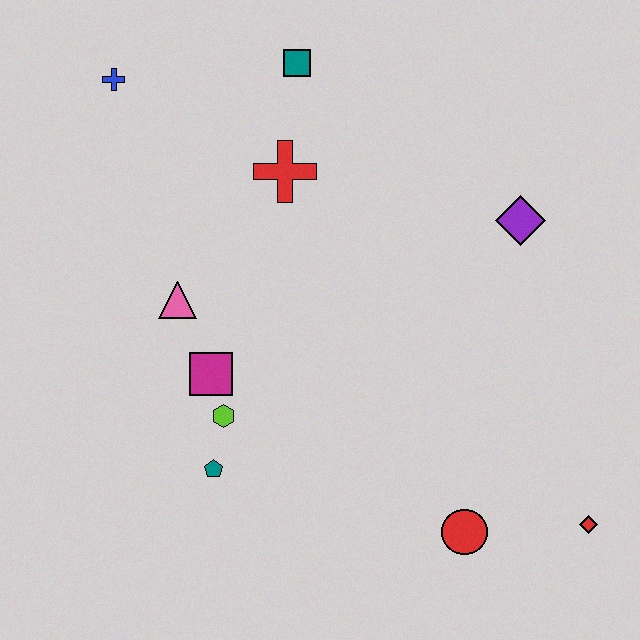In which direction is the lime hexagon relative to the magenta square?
The lime hexagon is below the magenta square.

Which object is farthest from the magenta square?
The red diamond is farthest from the magenta square.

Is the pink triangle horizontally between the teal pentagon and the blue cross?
Yes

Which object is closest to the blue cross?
The teal square is closest to the blue cross.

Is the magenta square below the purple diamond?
Yes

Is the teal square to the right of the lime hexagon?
Yes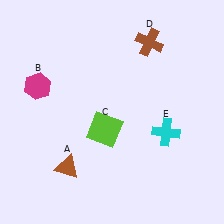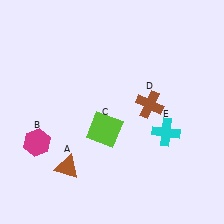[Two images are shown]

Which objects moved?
The objects that moved are: the magenta hexagon (B), the brown cross (D).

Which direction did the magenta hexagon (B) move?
The magenta hexagon (B) moved down.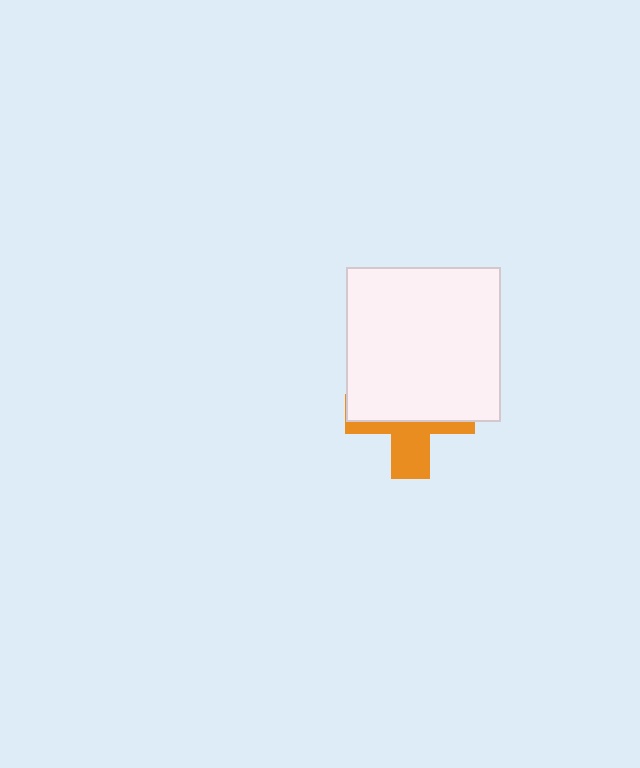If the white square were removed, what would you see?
You would see the complete orange cross.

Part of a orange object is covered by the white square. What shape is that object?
It is a cross.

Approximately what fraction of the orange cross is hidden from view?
Roughly 62% of the orange cross is hidden behind the white square.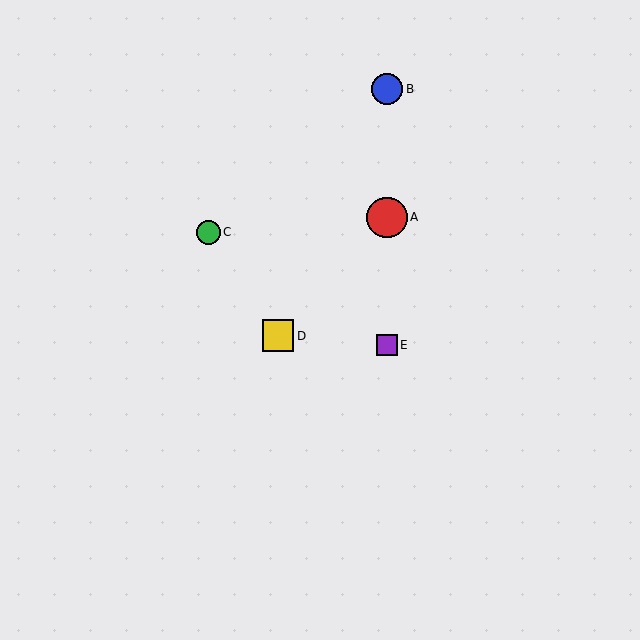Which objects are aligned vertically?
Objects A, B, E are aligned vertically.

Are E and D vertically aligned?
No, E is at x≈387 and D is at x≈278.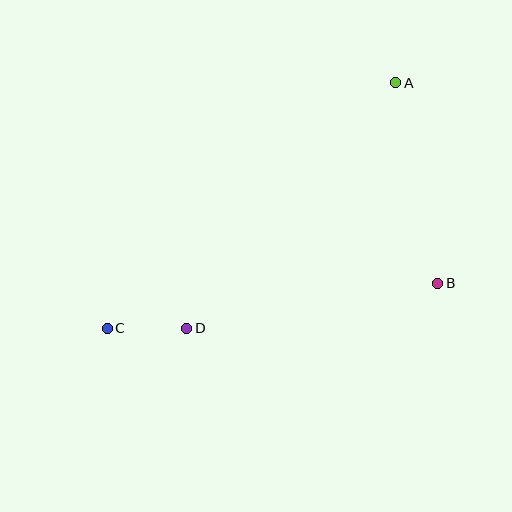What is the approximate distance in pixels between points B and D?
The distance between B and D is approximately 255 pixels.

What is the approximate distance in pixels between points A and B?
The distance between A and B is approximately 205 pixels.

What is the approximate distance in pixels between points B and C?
The distance between B and C is approximately 333 pixels.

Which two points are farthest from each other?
Points A and C are farthest from each other.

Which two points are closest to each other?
Points C and D are closest to each other.